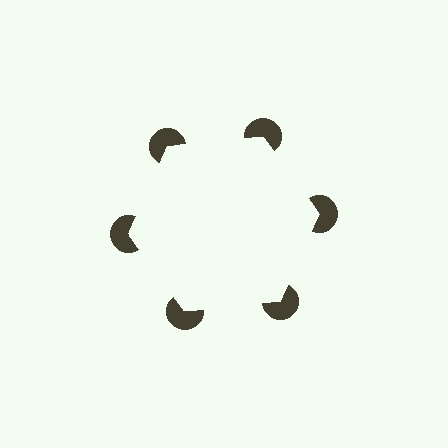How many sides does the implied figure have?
6 sides.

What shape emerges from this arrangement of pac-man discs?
An illusory hexagon — its edges are inferred from the aligned wedge cuts in the pac-man discs, not physically drawn.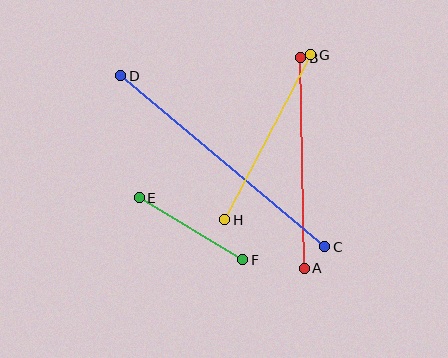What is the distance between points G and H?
The distance is approximately 186 pixels.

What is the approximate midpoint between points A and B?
The midpoint is at approximately (303, 163) pixels.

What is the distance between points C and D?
The distance is approximately 266 pixels.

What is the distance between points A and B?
The distance is approximately 211 pixels.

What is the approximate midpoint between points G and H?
The midpoint is at approximately (268, 137) pixels.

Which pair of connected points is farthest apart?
Points C and D are farthest apart.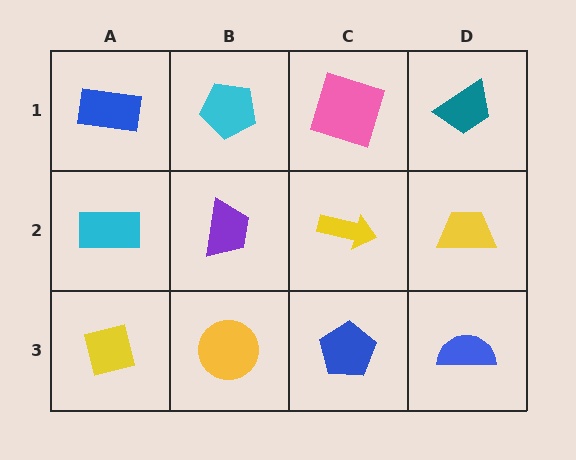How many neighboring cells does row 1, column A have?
2.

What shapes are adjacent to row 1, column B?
A purple trapezoid (row 2, column B), a blue rectangle (row 1, column A), a pink square (row 1, column C).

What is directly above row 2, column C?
A pink square.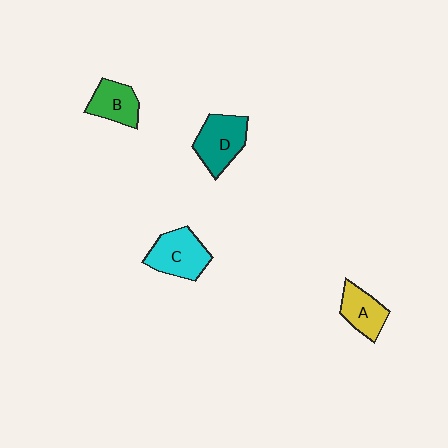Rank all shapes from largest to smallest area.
From largest to smallest: C (cyan), D (teal), B (green), A (yellow).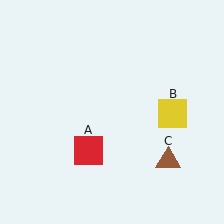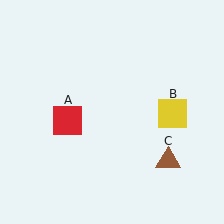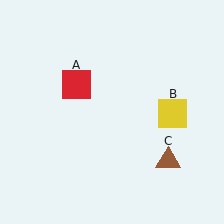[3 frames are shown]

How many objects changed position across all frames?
1 object changed position: red square (object A).